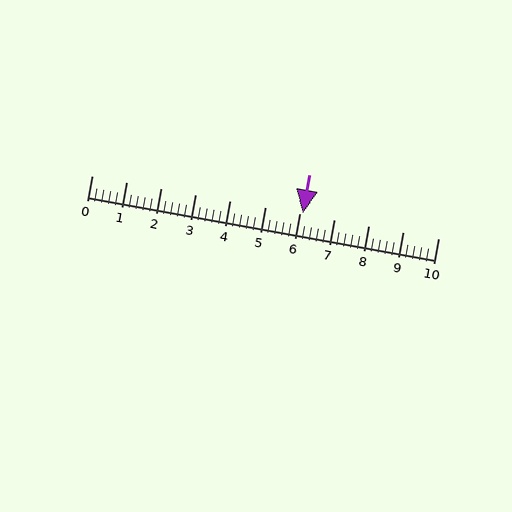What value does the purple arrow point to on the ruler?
The purple arrow points to approximately 6.1.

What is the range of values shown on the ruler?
The ruler shows values from 0 to 10.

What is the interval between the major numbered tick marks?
The major tick marks are spaced 1 units apart.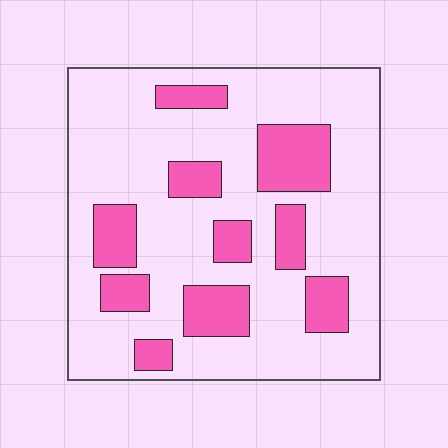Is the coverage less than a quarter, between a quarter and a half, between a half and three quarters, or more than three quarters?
Less than a quarter.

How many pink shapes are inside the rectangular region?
10.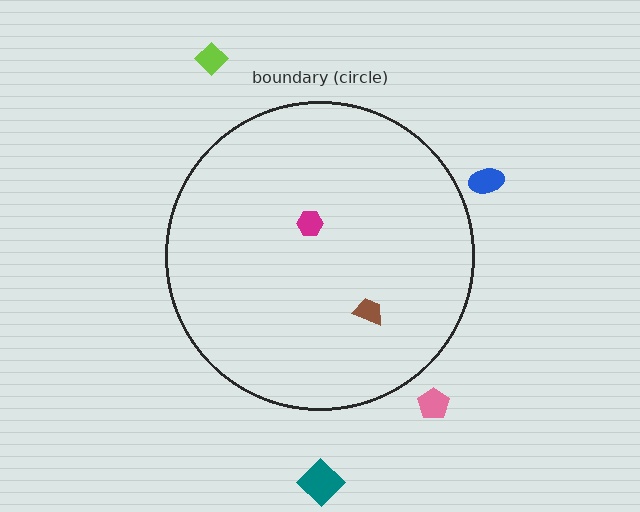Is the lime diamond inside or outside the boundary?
Outside.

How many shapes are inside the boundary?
2 inside, 4 outside.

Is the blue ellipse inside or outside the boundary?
Outside.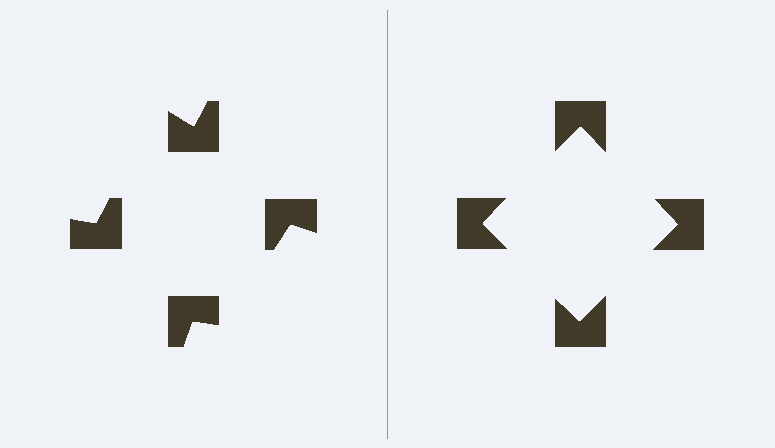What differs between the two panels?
The notched squares are positioned identically on both sides; only the wedge orientations differ. On the right they align to a square; on the left they are misaligned.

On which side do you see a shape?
An illusory square appears on the right side. On the left side the wedge cuts are rotated, so no coherent shape forms.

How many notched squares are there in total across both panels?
8 — 4 on each side.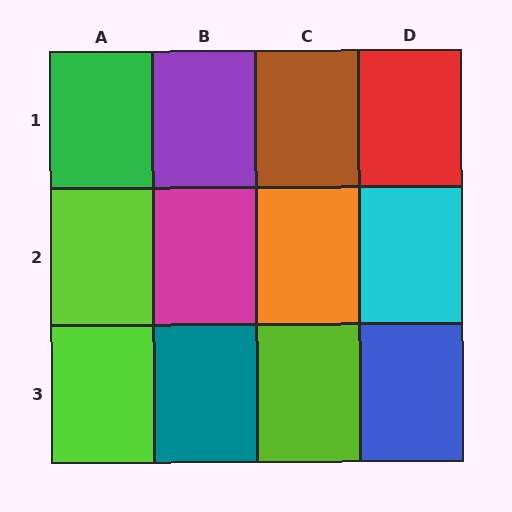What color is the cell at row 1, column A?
Green.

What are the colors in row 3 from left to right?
Lime, teal, lime, blue.